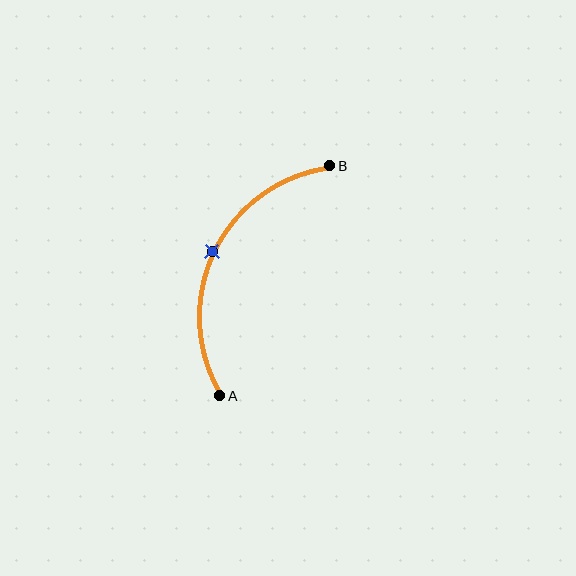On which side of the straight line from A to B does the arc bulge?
The arc bulges to the left of the straight line connecting A and B.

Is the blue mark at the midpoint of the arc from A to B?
Yes. The blue mark lies on the arc at equal arc-length from both A and B — it is the arc midpoint.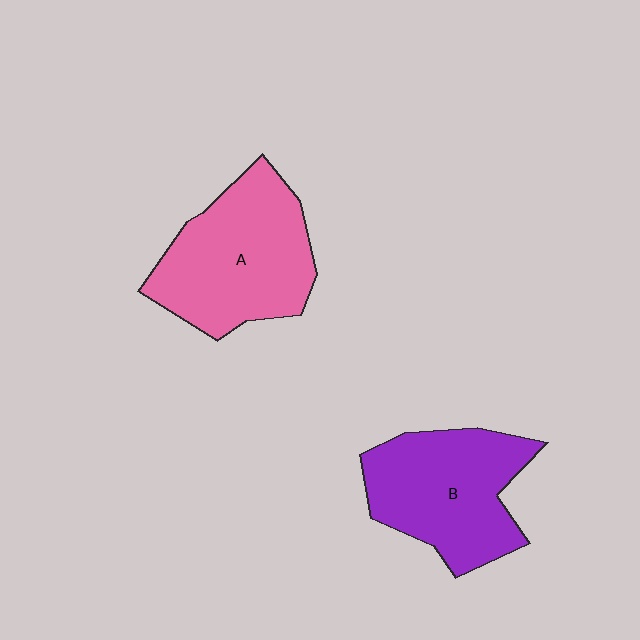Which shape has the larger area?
Shape A (pink).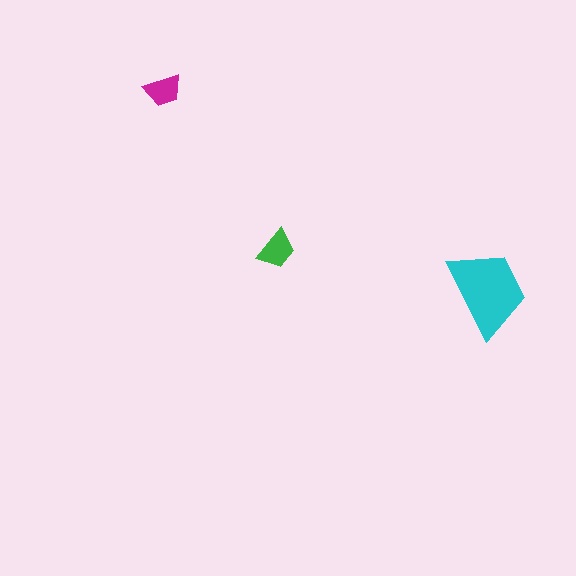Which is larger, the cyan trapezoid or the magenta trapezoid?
The cyan one.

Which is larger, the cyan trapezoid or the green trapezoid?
The cyan one.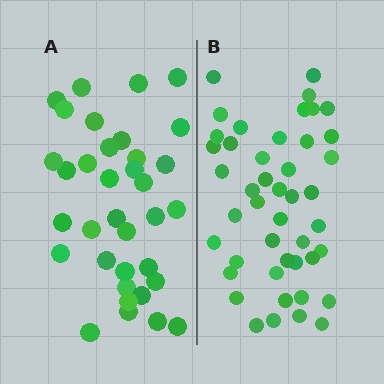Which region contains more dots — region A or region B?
Region B (the right region) has more dots.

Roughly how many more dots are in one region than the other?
Region B has roughly 10 or so more dots than region A.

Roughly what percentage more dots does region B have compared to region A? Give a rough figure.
About 30% more.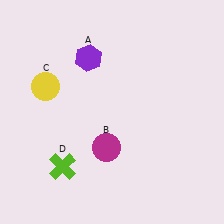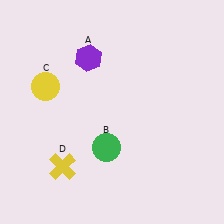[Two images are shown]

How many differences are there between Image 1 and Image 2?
There are 2 differences between the two images.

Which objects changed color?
B changed from magenta to green. D changed from lime to yellow.